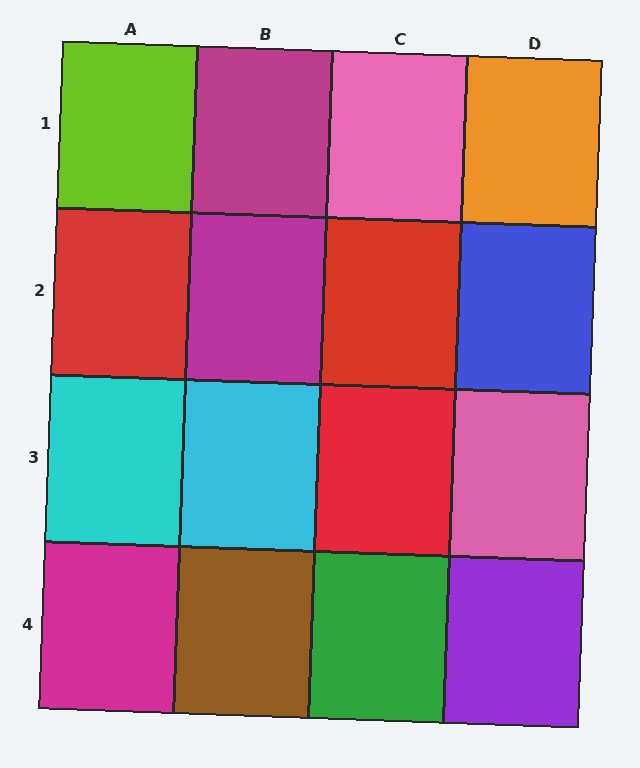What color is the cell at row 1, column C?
Pink.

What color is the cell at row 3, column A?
Cyan.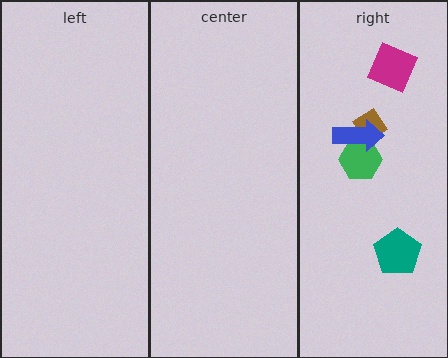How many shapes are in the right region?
5.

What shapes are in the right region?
The magenta square, the brown diamond, the teal pentagon, the green hexagon, the blue arrow.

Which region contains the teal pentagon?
The right region.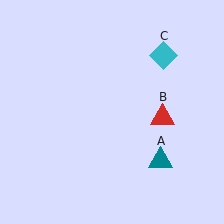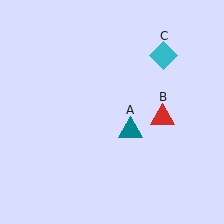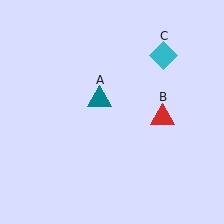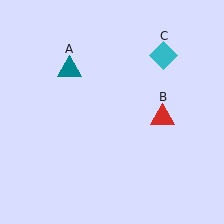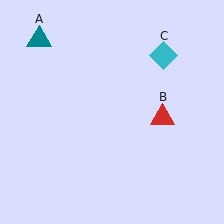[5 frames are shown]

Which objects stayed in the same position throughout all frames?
Red triangle (object B) and cyan diamond (object C) remained stationary.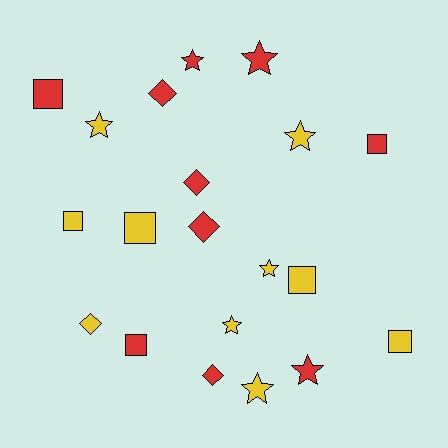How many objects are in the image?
There are 20 objects.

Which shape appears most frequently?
Star, with 8 objects.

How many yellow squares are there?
There are 4 yellow squares.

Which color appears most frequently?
Red, with 10 objects.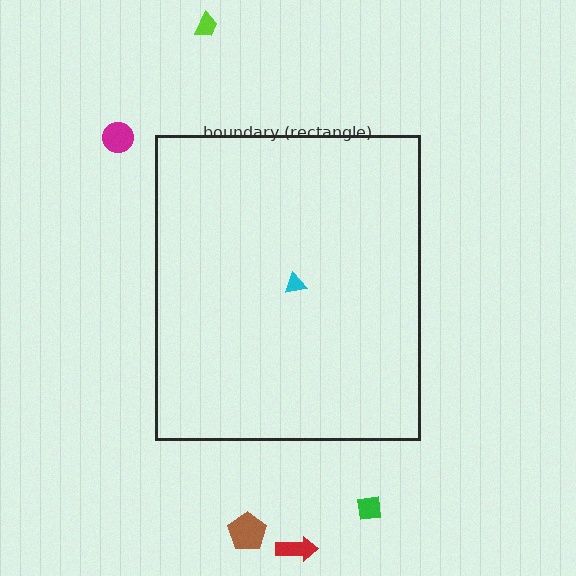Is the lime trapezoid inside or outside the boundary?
Outside.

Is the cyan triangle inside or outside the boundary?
Inside.